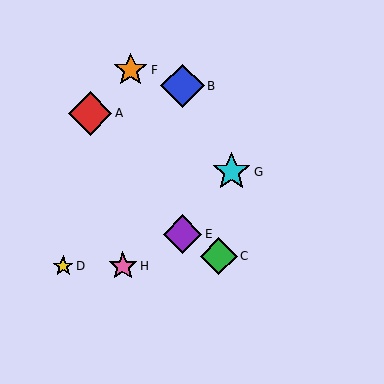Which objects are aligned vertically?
Objects B, E are aligned vertically.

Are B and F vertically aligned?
No, B is at x≈182 and F is at x≈131.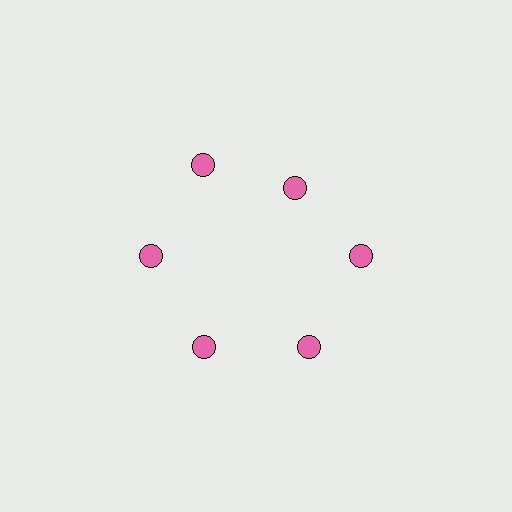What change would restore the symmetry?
The symmetry would be restored by moving it outward, back onto the ring so that all 6 circles sit at equal angles and equal distance from the center.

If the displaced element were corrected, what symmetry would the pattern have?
It would have 6-fold rotational symmetry — the pattern would map onto itself every 60 degrees.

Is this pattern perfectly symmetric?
No. The 6 pink circles are arranged in a ring, but one element near the 1 o'clock position is pulled inward toward the center, breaking the 6-fold rotational symmetry.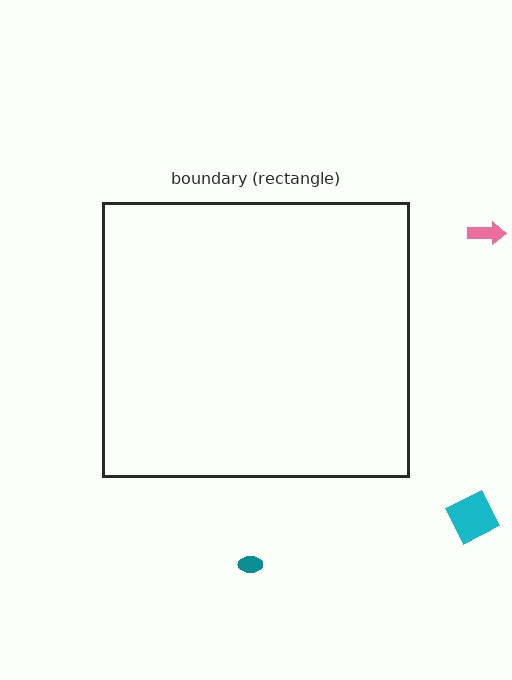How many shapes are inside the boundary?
0 inside, 3 outside.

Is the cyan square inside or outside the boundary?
Outside.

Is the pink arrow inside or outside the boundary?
Outside.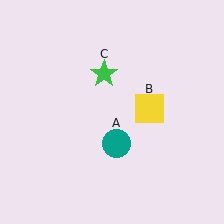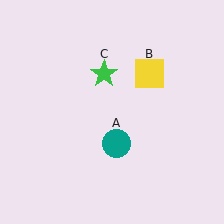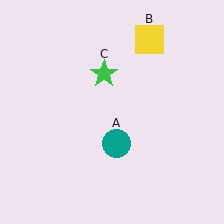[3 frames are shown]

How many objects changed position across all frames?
1 object changed position: yellow square (object B).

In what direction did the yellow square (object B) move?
The yellow square (object B) moved up.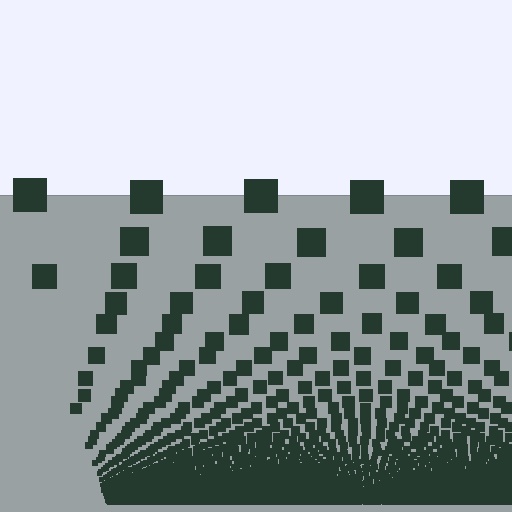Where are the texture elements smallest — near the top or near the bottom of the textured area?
Near the bottom.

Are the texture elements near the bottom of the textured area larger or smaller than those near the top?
Smaller. The gradient is inverted — elements near the bottom are smaller and denser.